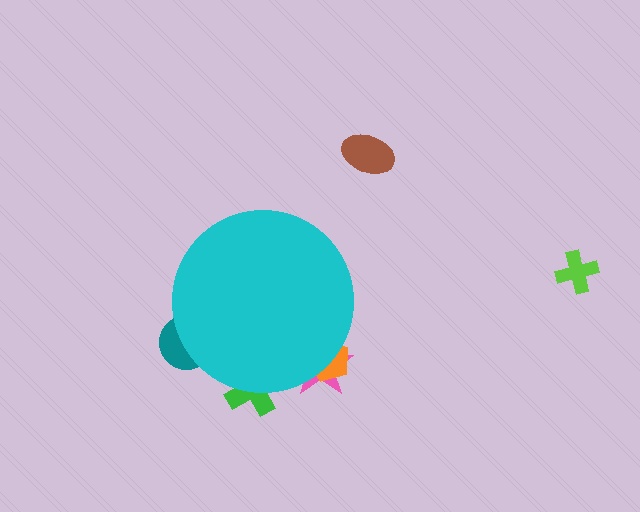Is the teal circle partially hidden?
Yes, the teal circle is partially hidden behind the cyan circle.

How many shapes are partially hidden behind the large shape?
4 shapes are partially hidden.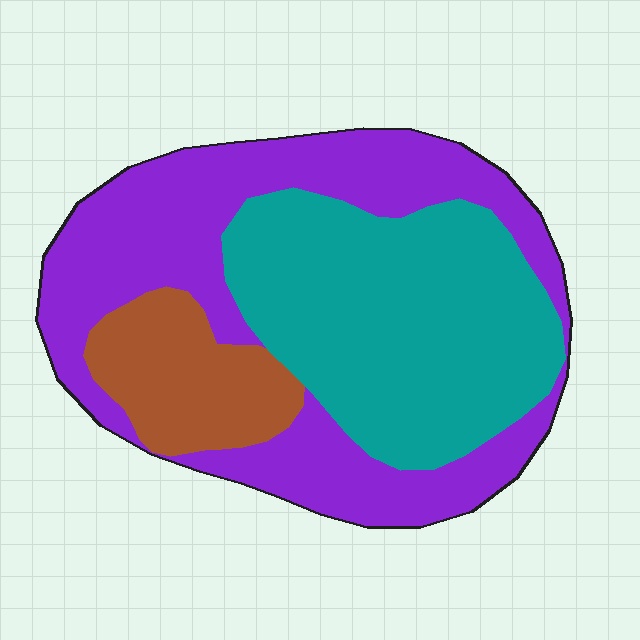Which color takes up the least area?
Brown, at roughly 15%.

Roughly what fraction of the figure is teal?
Teal takes up about two fifths (2/5) of the figure.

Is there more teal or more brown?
Teal.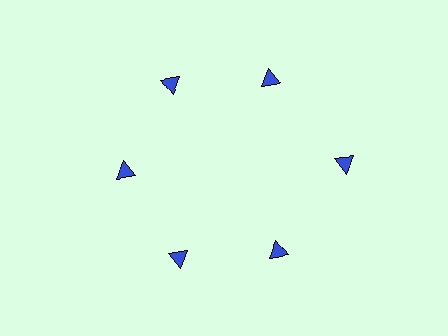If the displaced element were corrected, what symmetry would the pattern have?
It would have 6-fold rotational symmetry — the pattern would map onto itself every 60 degrees.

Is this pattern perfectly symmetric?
No. The 6 blue triangles are arranged in a ring, but one element near the 3 o'clock position is pushed outward from the center, breaking the 6-fold rotational symmetry.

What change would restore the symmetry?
The symmetry would be restored by moving it inward, back onto the ring so that all 6 triangles sit at equal angles and equal distance from the center.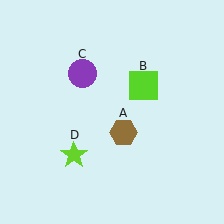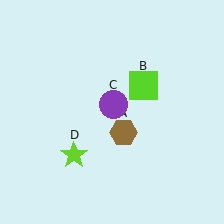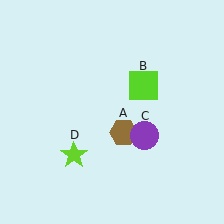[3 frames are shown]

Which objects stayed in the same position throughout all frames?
Brown hexagon (object A) and lime square (object B) and lime star (object D) remained stationary.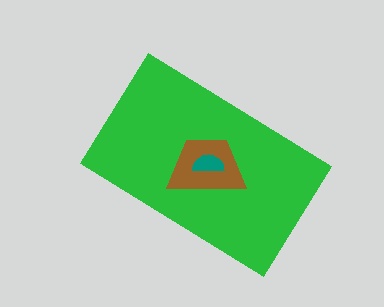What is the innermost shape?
The teal semicircle.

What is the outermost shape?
The green rectangle.